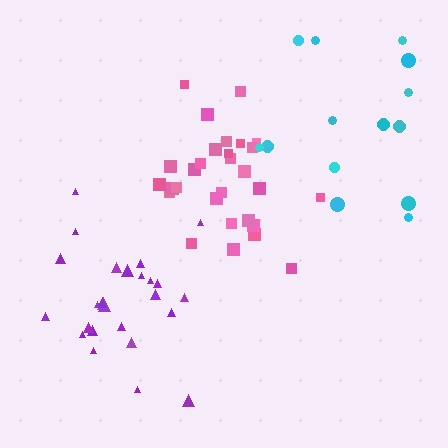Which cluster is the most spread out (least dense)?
Cyan.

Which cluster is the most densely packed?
Purple.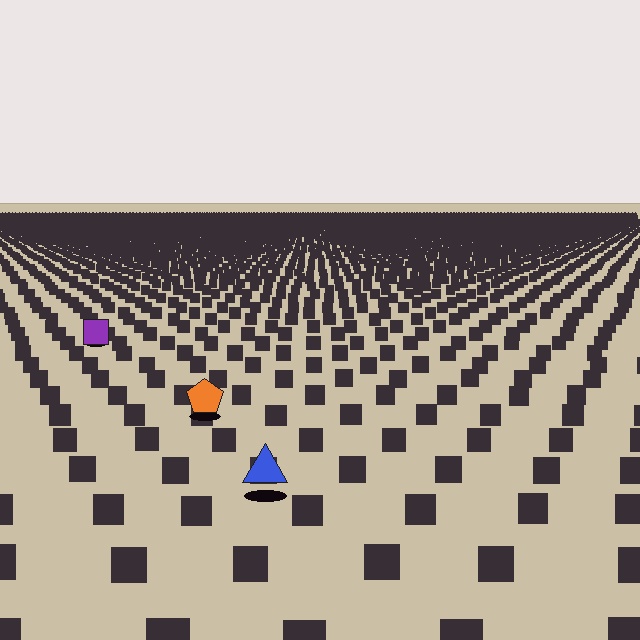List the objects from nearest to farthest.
From nearest to farthest: the blue triangle, the orange pentagon, the purple square.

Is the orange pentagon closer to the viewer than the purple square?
Yes. The orange pentagon is closer — you can tell from the texture gradient: the ground texture is coarser near it.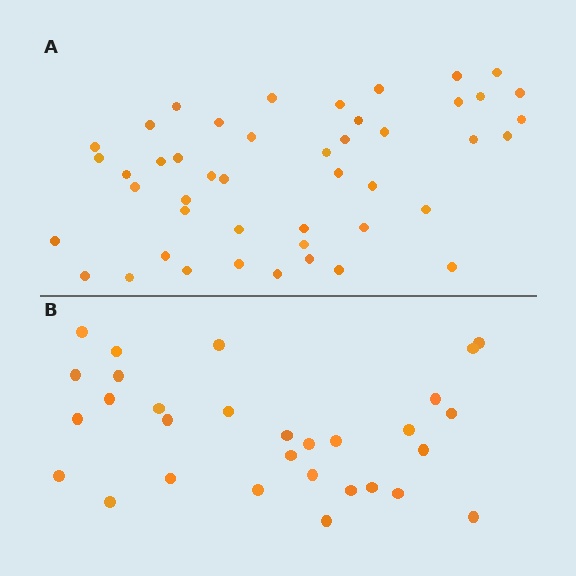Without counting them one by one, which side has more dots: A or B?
Region A (the top region) has more dots.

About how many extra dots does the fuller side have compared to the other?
Region A has approximately 15 more dots than region B.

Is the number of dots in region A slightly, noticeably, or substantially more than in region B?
Region A has substantially more. The ratio is roughly 1.5 to 1.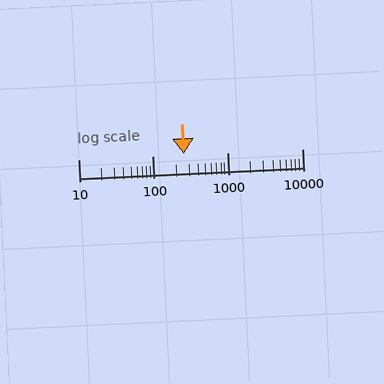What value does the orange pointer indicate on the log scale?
The pointer indicates approximately 260.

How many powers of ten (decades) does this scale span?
The scale spans 3 decades, from 10 to 10000.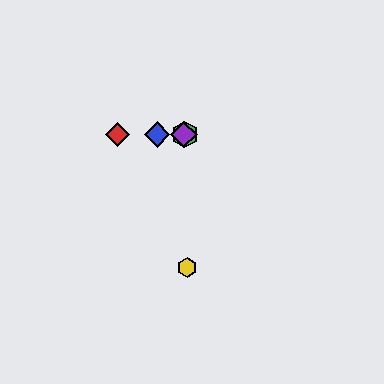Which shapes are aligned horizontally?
The red diamond, the blue diamond, the green hexagon, the purple diamond are aligned horizontally.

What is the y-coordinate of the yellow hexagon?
The yellow hexagon is at y≈267.